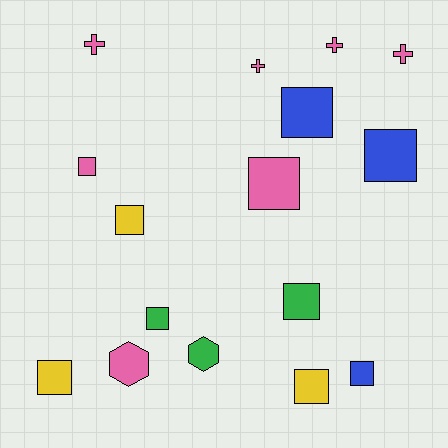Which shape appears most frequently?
Square, with 10 objects.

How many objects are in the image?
There are 16 objects.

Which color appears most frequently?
Pink, with 7 objects.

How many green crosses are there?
There are no green crosses.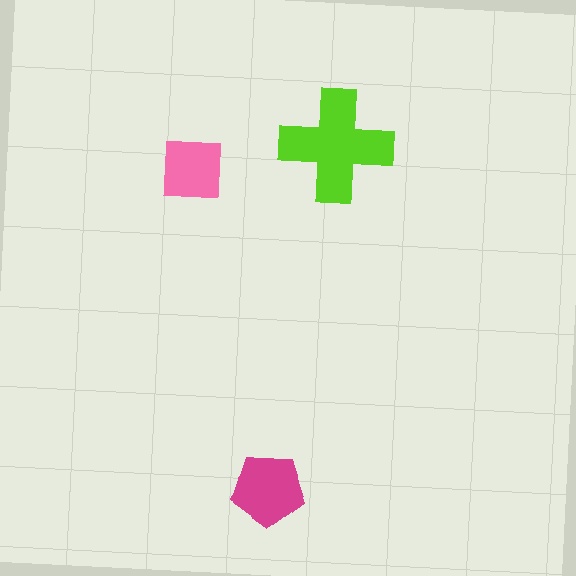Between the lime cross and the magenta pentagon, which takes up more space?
The lime cross.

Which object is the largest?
The lime cross.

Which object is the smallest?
The pink square.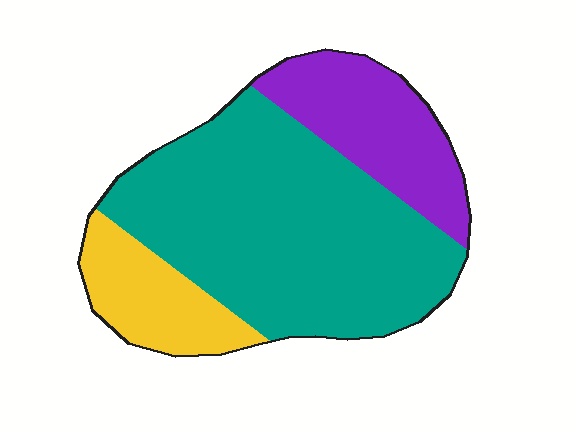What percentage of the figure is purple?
Purple takes up less than a quarter of the figure.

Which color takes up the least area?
Yellow, at roughly 15%.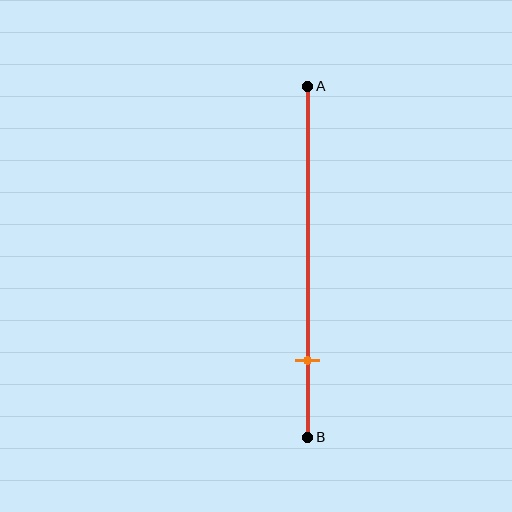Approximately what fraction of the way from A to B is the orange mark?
The orange mark is approximately 80% of the way from A to B.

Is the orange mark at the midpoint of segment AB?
No, the mark is at about 80% from A, not at the 50% midpoint.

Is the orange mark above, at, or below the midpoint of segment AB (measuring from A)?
The orange mark is below the midpoint of segment AB.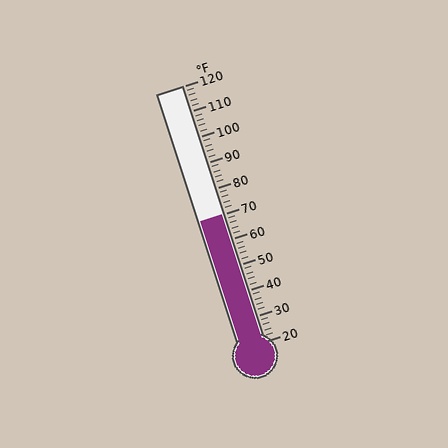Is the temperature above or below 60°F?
The temperature is above 60°F.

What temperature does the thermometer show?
The thermometer shows approximately 70°F.